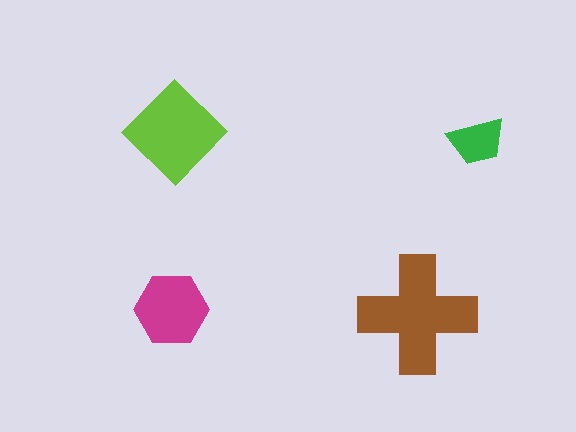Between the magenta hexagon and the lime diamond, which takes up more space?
The lime diamond.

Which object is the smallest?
The green trapezoid.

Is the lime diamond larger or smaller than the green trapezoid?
Larger.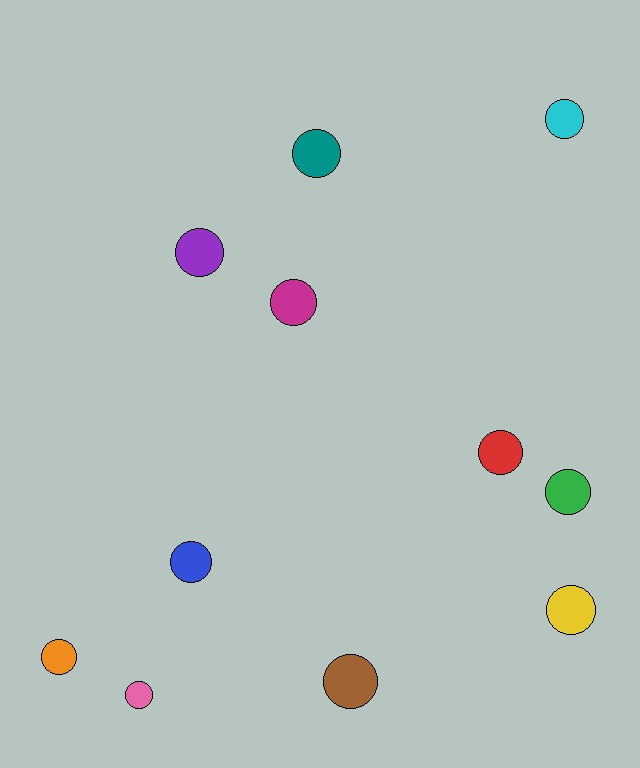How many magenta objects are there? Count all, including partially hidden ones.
There is 1 magenta object.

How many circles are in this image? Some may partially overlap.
There are 11 circles.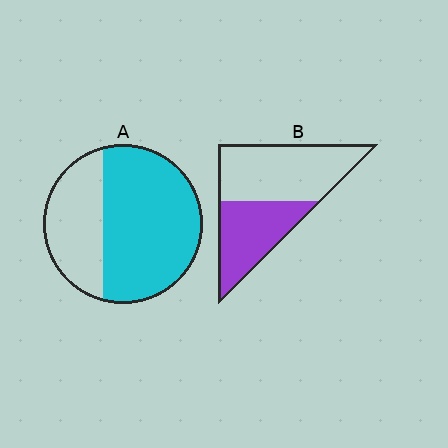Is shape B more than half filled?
No.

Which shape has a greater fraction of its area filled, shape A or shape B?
Shape A.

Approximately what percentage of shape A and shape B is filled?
A is approximately 65% and B is approximately 40%.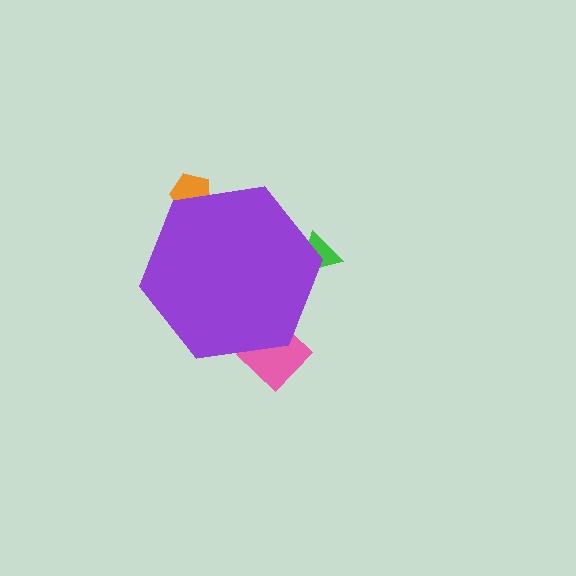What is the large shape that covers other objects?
A purple hexagon.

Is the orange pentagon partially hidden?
Yes, the orange pentagon is partially hidden behind the purple hexagon.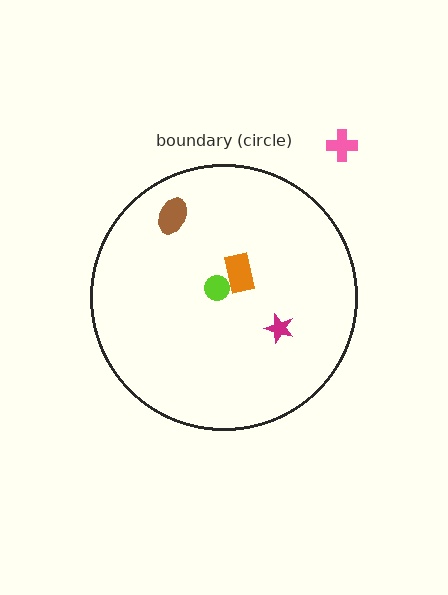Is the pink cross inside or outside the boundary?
Outside.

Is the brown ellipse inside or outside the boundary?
Inside.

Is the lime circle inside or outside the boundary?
Inside.